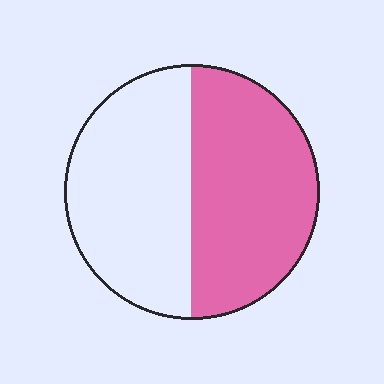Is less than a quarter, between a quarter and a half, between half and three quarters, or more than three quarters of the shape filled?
Between half and three quarters.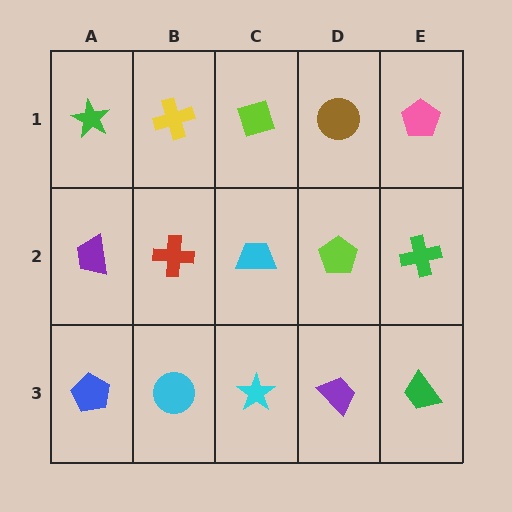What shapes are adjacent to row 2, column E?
A pink pentagon (row 1, column E), a green trapezoid (row 3, column E), a lime pentagon (row 2, column D).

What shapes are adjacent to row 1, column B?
A red cross (row 2, column B), a green star (row 1, column A), a lime diamond (row 1, column C).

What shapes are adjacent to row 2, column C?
A lime diamond (row 1, column C), a cyan star (row 3, column C), a red cross (row 2, column B), a lime pentagon (row 2, column D).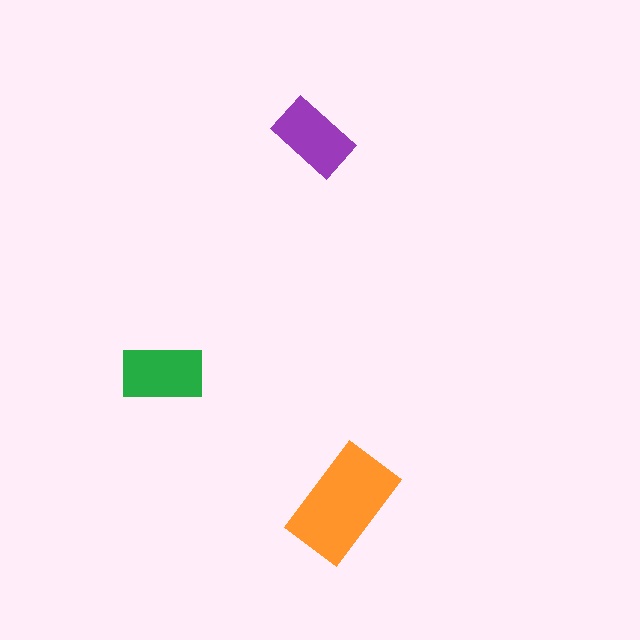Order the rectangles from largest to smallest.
the orange one, the green one, the purple one.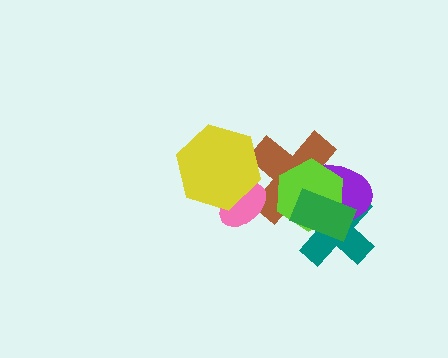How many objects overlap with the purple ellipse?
4 objects overlap with the purple ellipse.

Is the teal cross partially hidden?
Yes, it is partially covered by another shape.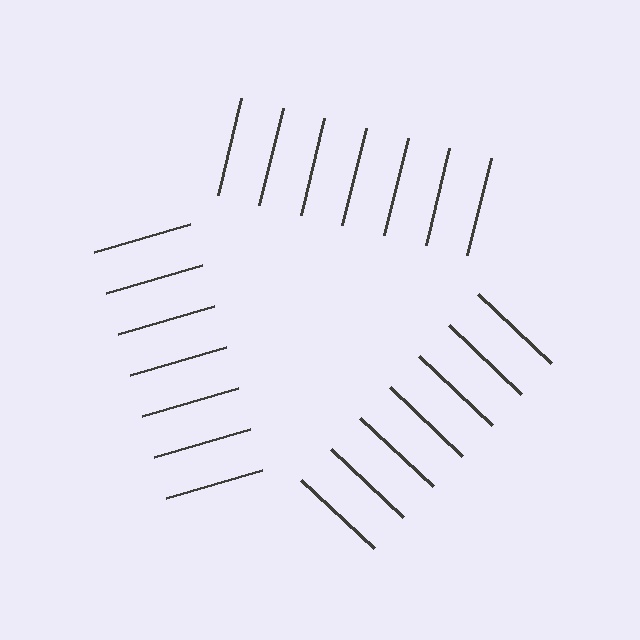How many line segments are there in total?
21 — 7 along each of the 3 edges.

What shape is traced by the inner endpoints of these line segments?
An illusory triangle — the line segments terminate on its edges but no continuous stroke is drawn.